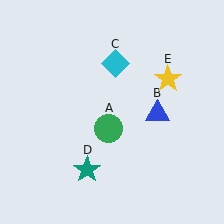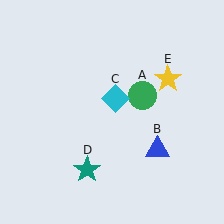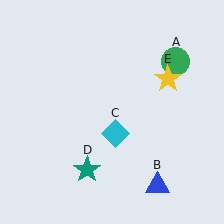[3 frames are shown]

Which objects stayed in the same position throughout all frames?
Teal star (object D) and yellow star (object E) remained stationary.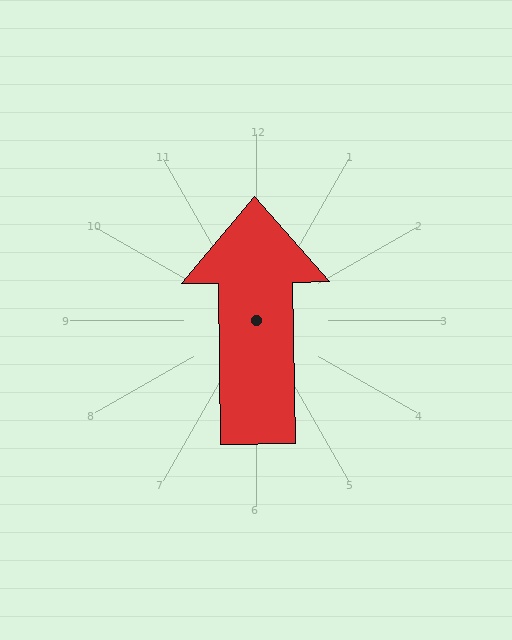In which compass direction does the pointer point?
North.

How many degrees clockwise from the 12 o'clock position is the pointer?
Approximately 359 degrees.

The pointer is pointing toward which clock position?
Roughly 12 o'clock.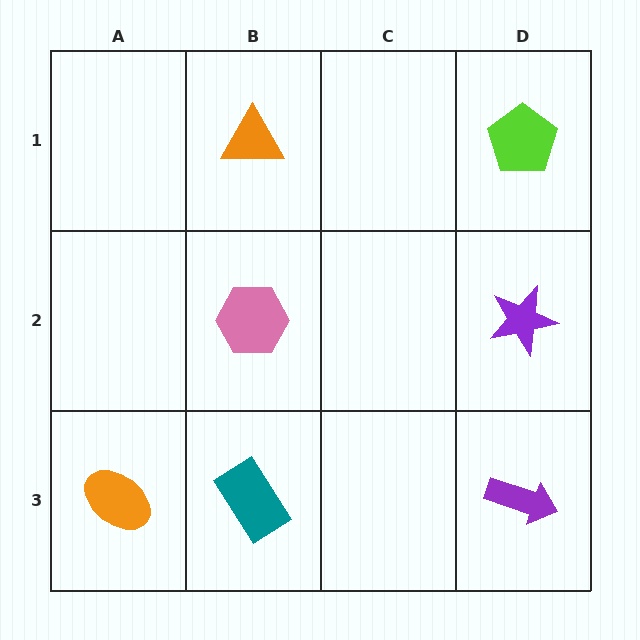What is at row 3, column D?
A purple arrow.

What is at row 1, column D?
A lime pentagon.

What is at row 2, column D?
A purple star.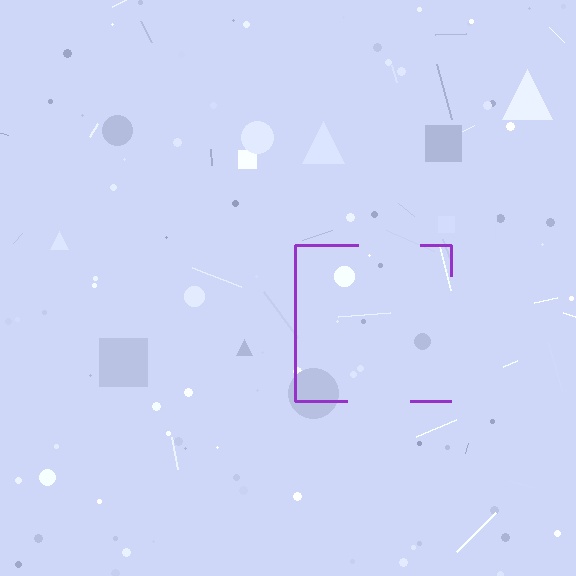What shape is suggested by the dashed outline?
The dashed outline suggests a square.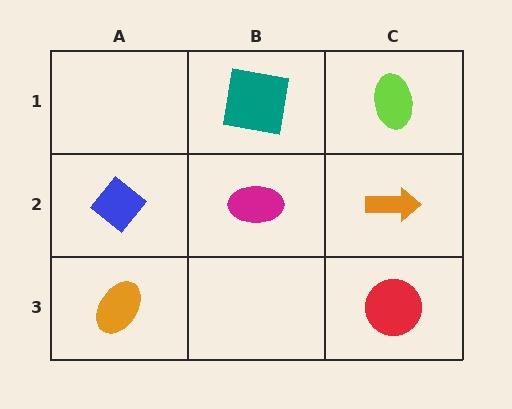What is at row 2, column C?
An orange arrow.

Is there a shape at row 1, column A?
No, that cell is empty.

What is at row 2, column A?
A blue diamond.